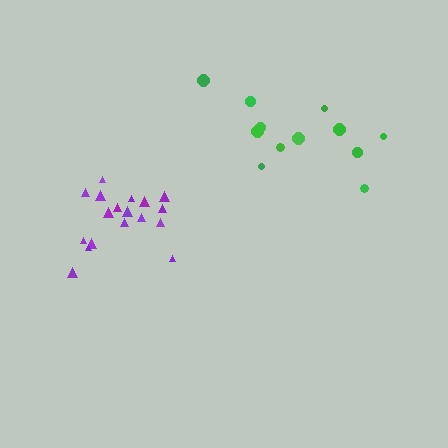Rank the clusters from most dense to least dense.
purple, green.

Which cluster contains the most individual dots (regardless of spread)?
Purple (18).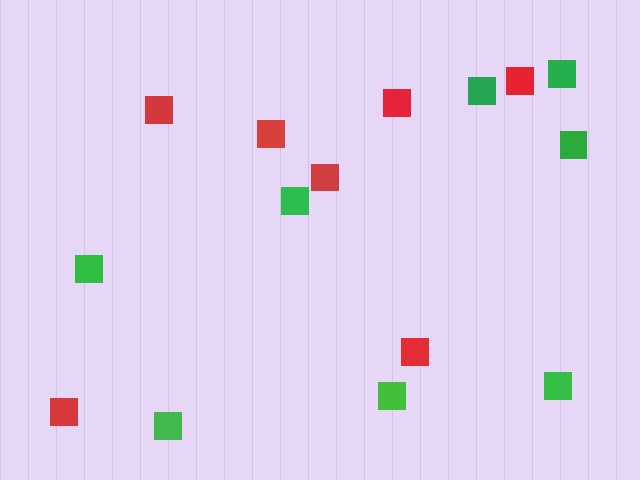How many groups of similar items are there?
There are 2 groups: one group of green squares (8) and one group of red squares (7).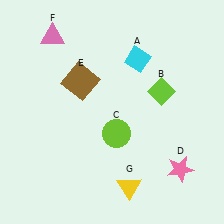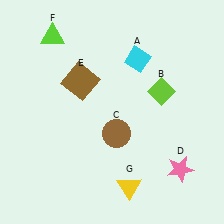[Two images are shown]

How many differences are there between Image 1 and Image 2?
There are 2 differences between the two images.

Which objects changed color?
C changed from lime to brown. F changed from pink to lime.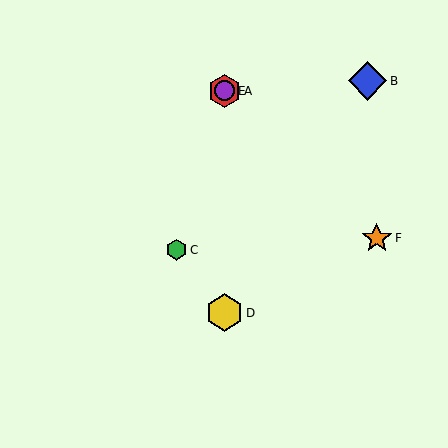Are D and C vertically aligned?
No, D is at x≈225 and C is at x≈177.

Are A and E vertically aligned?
Yes, both are at x≈225.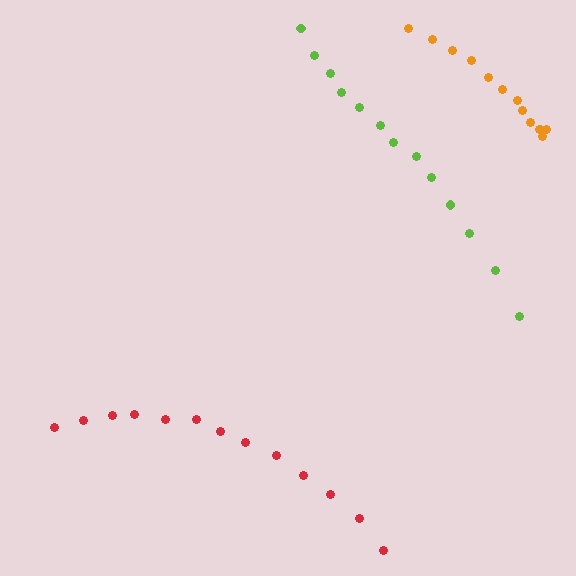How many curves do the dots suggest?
There are 3 distinct paths.